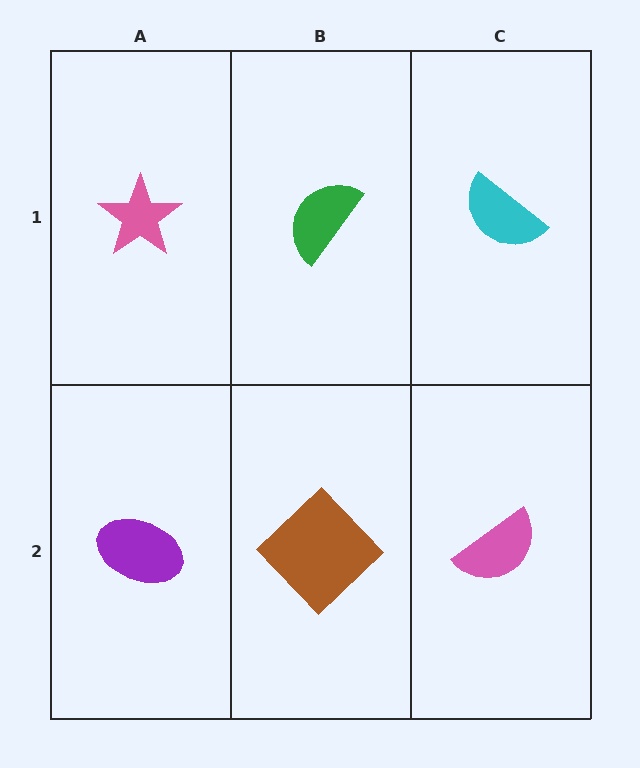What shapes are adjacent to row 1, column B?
A brown diamond (row 2, column B), a pink star (row 1, column A), a cyan semicircle (row 1, column C).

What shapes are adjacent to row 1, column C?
A pink semicircle (row 2, column C), a green semicircle (row 1, column B).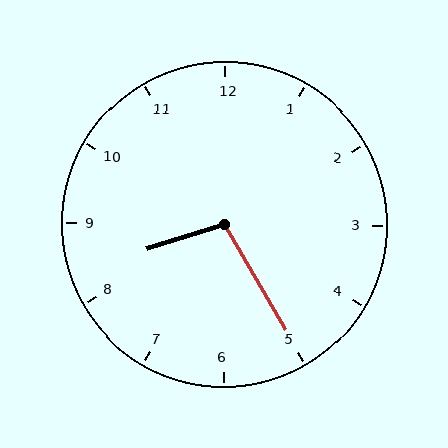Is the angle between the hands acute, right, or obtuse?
It is obtuse.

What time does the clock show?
8:25.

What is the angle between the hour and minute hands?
Approximately 102 degrees.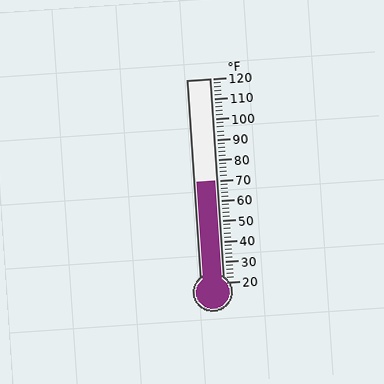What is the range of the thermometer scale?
The thermometer scale ranges from 20°F to 120°F.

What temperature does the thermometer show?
The thermometer shows approximately 70°F.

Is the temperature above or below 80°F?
The temperature is below 80°F.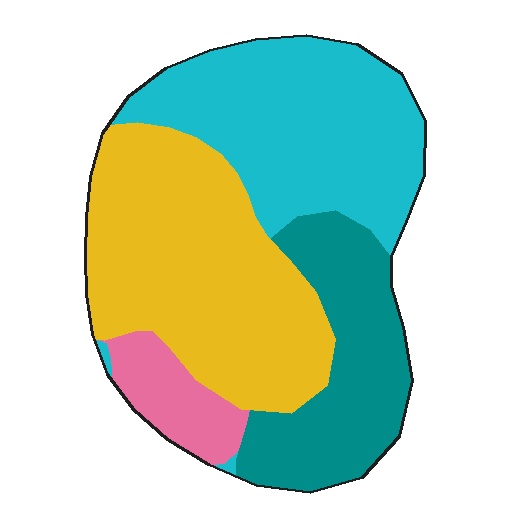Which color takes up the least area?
Pink, at roughly 10%.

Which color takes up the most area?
Yellow, at roughly 40%.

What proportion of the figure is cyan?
Cyan covers about 30% of the figure.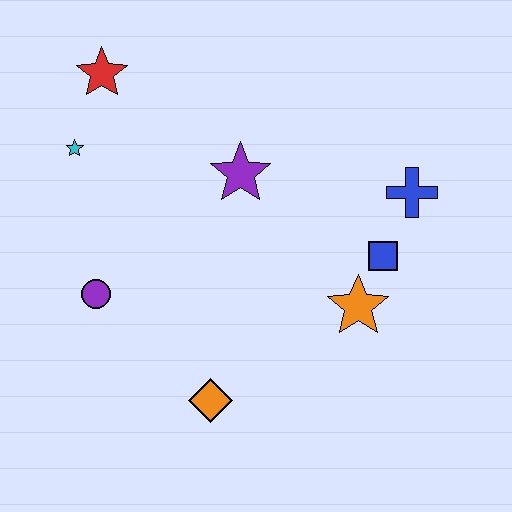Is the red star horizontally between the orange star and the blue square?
No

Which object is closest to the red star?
The cyan star is closest to the red star.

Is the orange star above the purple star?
No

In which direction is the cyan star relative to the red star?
The cyan star is below the red star.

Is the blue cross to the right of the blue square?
Yes